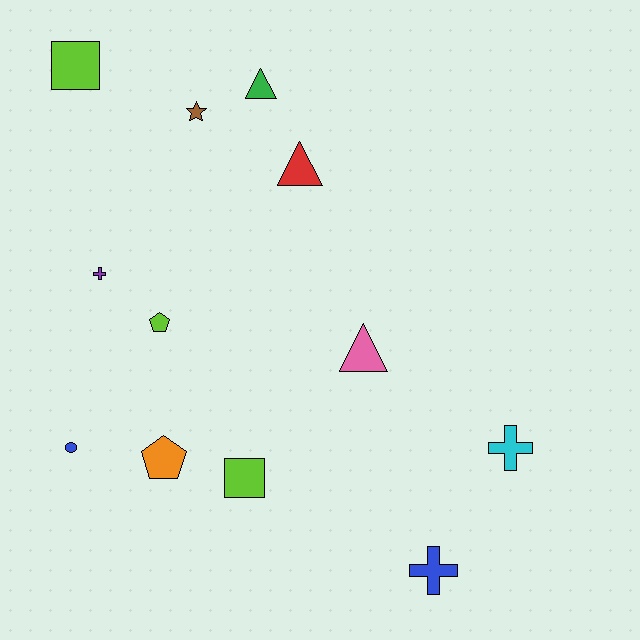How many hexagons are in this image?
There are no hexagons.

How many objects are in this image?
There are 12 objects.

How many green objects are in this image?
There is 1 green object.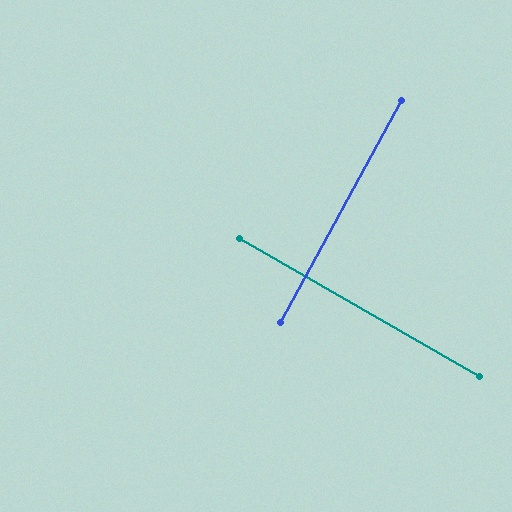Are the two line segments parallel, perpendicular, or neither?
Perpendicular — they meet at approximately 89°.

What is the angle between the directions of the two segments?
Approximately 89 degrees.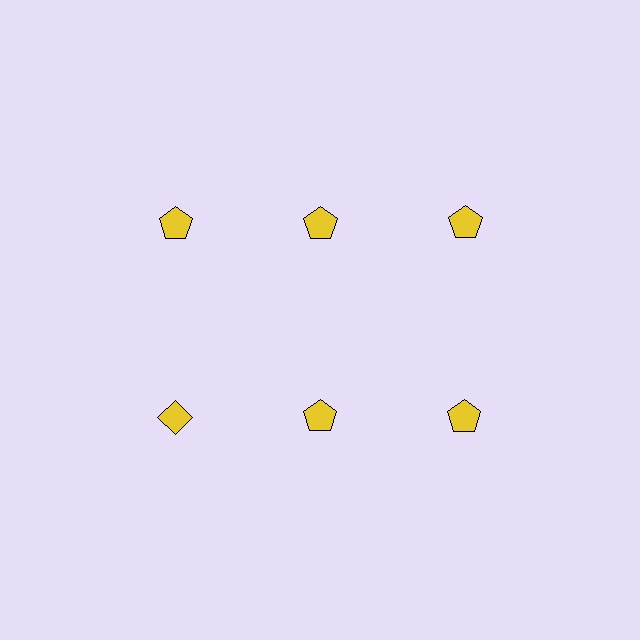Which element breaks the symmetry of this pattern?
The yellow diamond in the second row, leftmost column breaks the symmetry. All other shapes are yellow pentagons.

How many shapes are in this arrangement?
There are 6 shapes arranged in a grid pattern.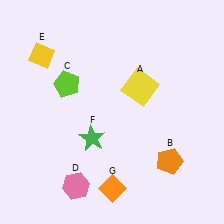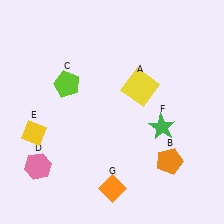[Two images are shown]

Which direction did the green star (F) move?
The green star (F) moved right.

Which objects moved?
The objects that moved are: the pink hexagon (D), the yellow diamond (E), the green star (F).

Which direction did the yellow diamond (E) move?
The yellow diamond (E) moved down.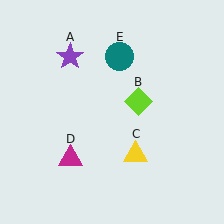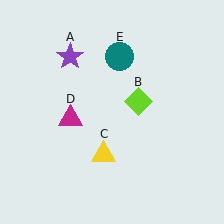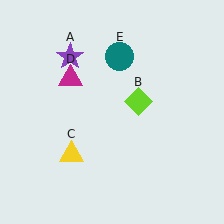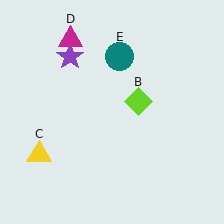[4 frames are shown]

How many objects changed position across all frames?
2 objects changed position: yellow triangle (object C), magenta triangle (object D).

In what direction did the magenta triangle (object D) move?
The magenta triangle (object D) moved up.